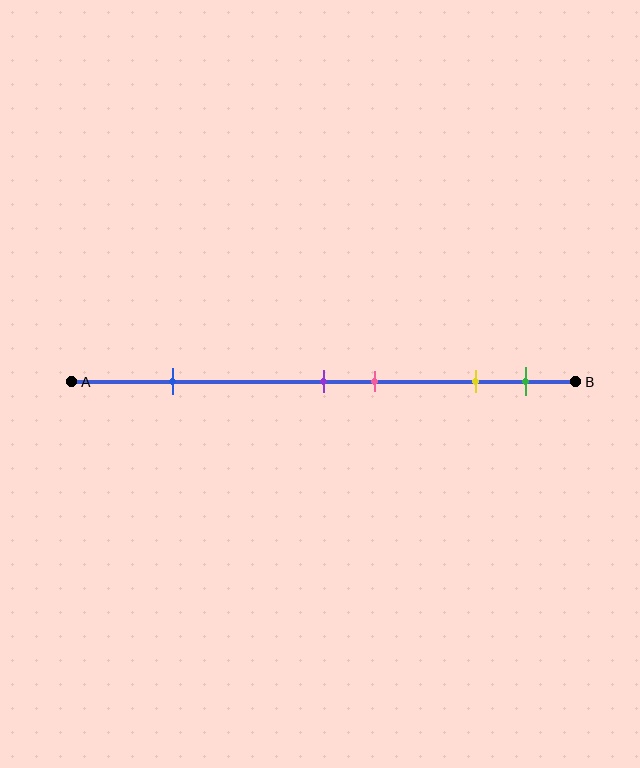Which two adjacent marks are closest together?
The purple and pink marks are the closest adjacent pair.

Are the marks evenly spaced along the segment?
No, the marks are not evenly spaced.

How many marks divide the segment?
There are 5 marks dividing the segment.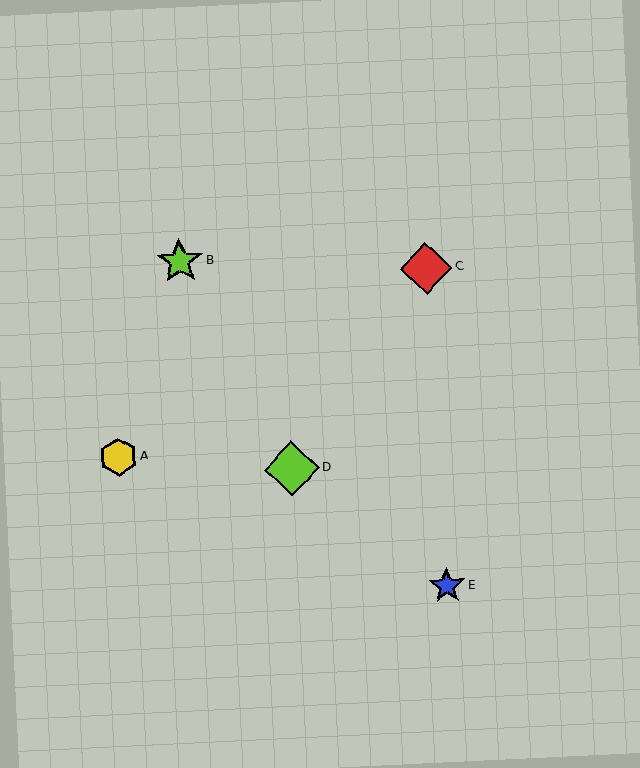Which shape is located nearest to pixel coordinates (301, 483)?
The lime diamond (labeled D) at (292, 469) is nearest to that location.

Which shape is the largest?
The lime diamond (labeled D) is the largest.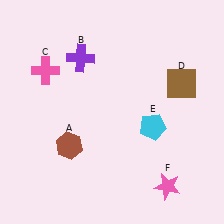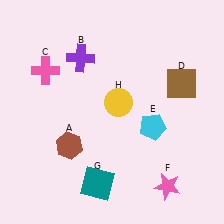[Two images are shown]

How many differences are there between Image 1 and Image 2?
There are 2 differences between the two images.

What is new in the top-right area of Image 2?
A yellow circle (H) was added in the top-right area of Image 2.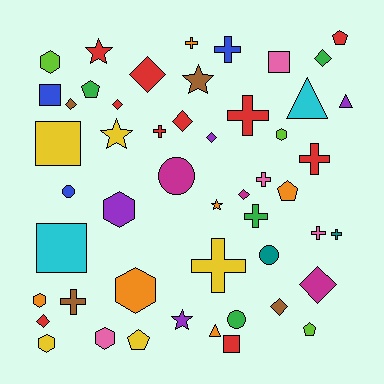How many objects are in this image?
There are 50 objects.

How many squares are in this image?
There are 5 squares.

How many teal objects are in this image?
There are 2 teal objects.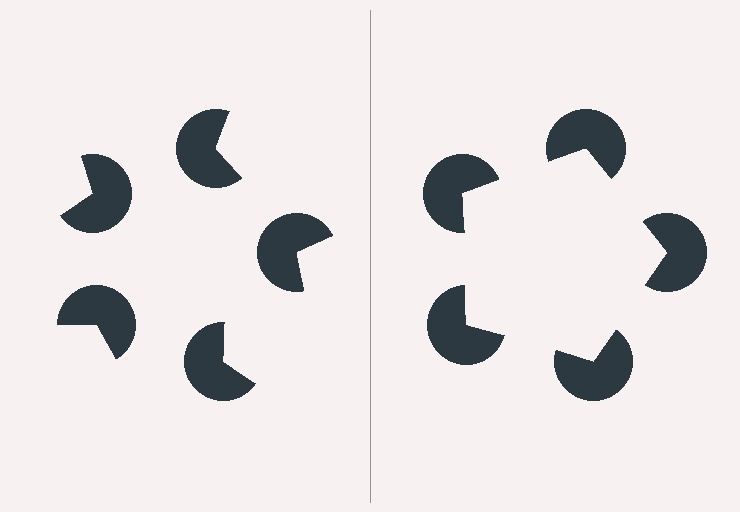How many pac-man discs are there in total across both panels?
10 — 5 on each side.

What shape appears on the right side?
An illusory pentagon.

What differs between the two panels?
The pac-man discs are positioned identically on both sides; only the wedge orientations differ. On the right they align to a pentagon; on the left they are misaligned.